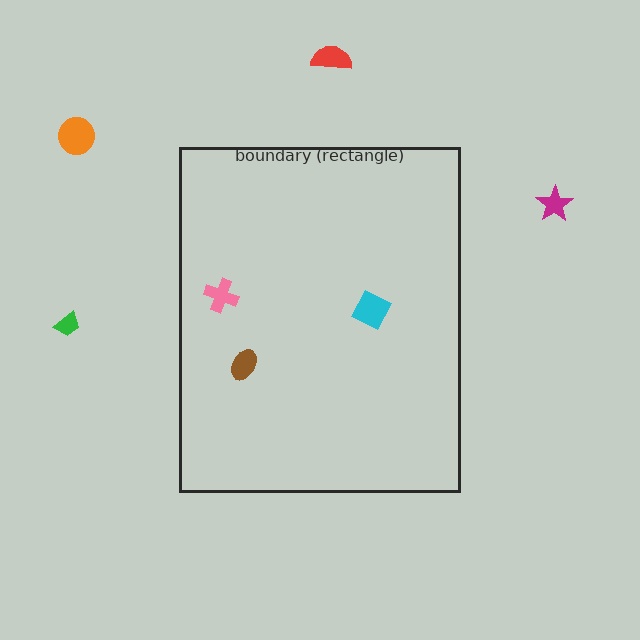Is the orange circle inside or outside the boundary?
Outside.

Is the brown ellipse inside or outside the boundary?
Inside.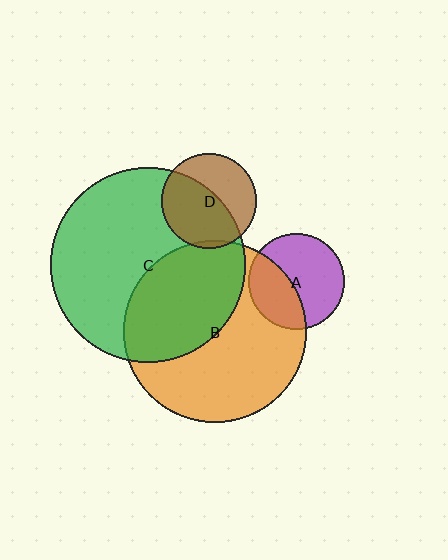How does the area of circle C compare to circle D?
Approximately 4.2 times.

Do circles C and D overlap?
Yes.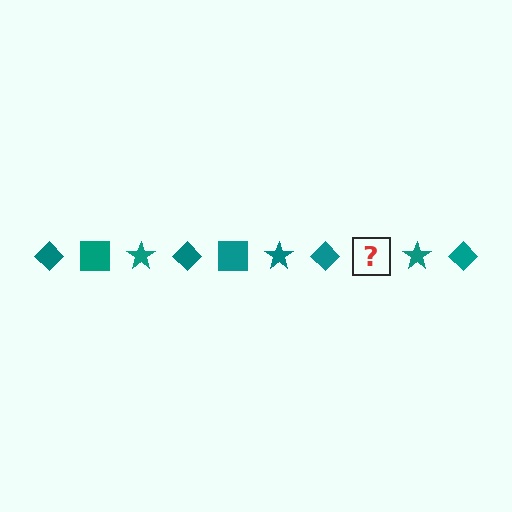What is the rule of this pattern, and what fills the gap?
The rule is that the pattern cycles through diamond, square, star shapes in teal. The gap should be filled with a teal square.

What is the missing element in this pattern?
The missing element is a teal square.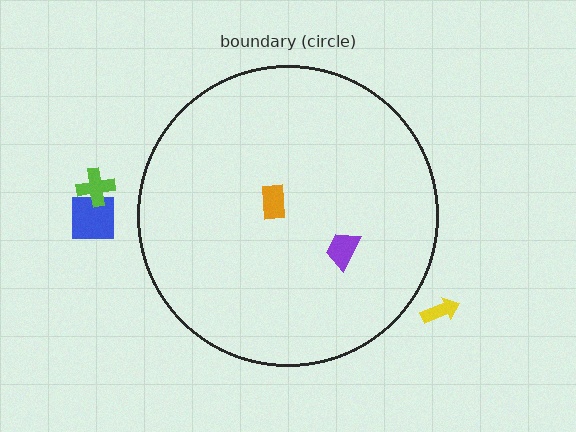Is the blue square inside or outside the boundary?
Outside.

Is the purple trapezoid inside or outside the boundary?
Inside.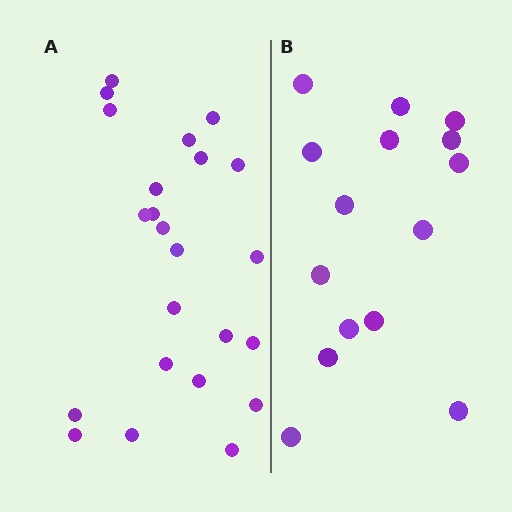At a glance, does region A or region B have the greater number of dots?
Region A (the left region) has more dots.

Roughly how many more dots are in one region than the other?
Region A has roughly 8 or so more dots than region B.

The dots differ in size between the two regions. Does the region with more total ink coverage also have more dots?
No. Region B has more total ink coverage because its dots are larger, but region A actually contains more individual dots. Total area can be misleading — the number of items is what matters here.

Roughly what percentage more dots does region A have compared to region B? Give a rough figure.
About 55% more.